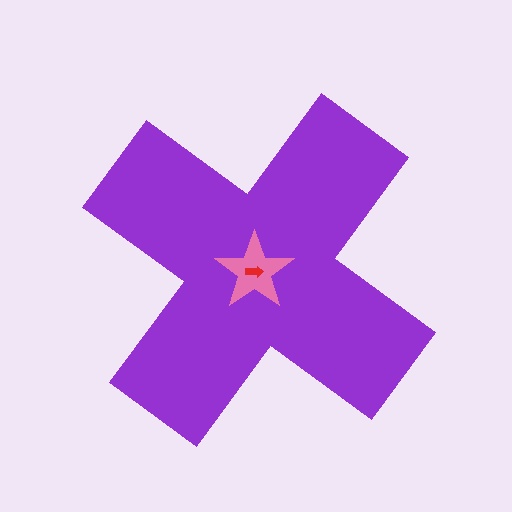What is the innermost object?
The red arrow.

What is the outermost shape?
The purple cross.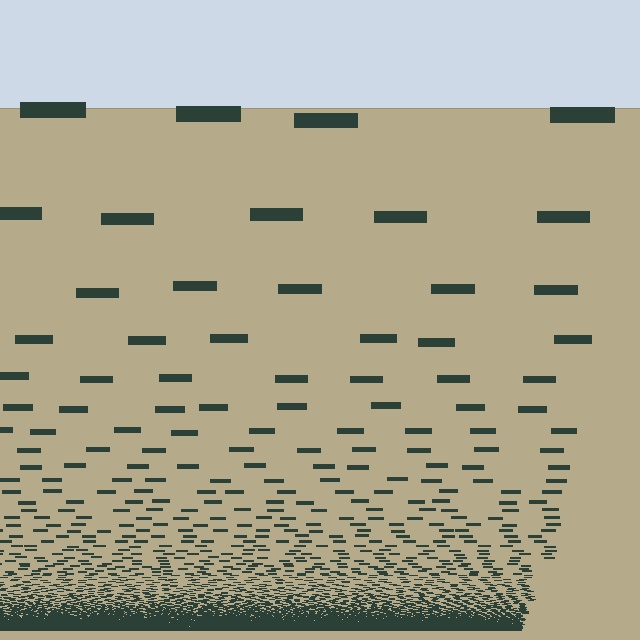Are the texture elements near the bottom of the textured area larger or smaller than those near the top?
Smaller. The gradient is inverted — elements near the bottom are smaller and denser.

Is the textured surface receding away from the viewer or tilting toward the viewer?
The surface appears to tilt toward the viewer. Texture elements get larger and sparser toward the top.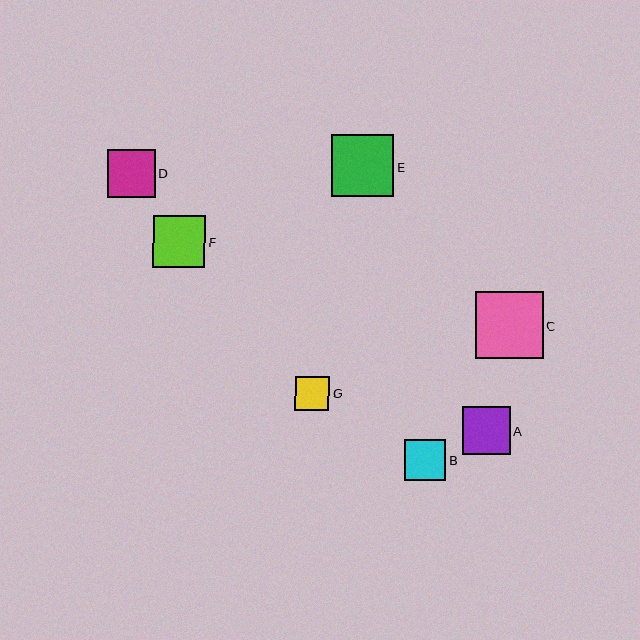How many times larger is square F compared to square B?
Square F is approximately 1.3 times the size of square B.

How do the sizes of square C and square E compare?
Square C and square E are approximately the same size.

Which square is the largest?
Square C is the largest with a size of approximately 67 pixels.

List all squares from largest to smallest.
From largest to smallest: C, E, F, A, D, B, G.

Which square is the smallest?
Square G is the smallest with a size of approximately 34 pixels.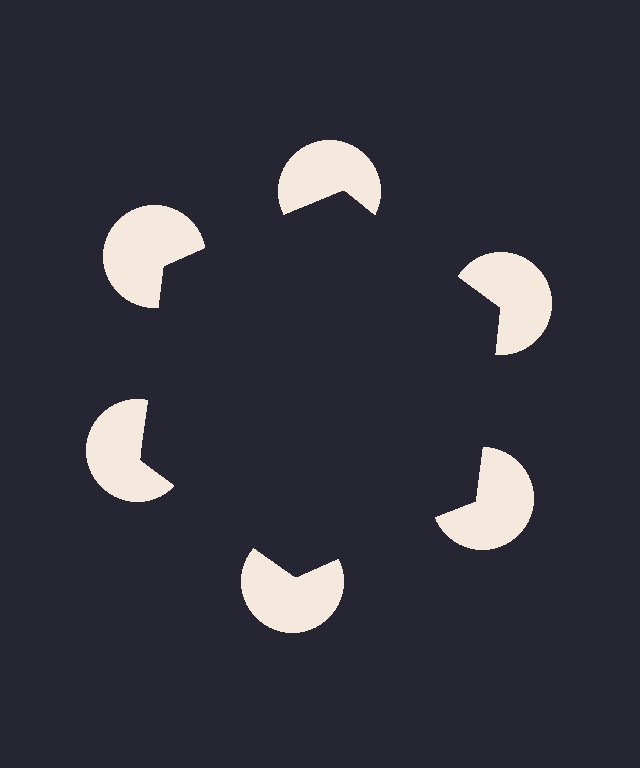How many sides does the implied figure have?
6 sides.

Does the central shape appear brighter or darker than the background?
It typically appears slightly darker than the background, even though no actual brightness change is drawn.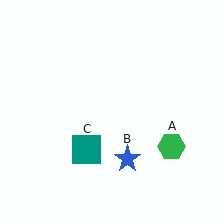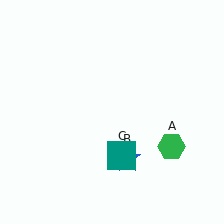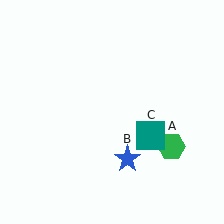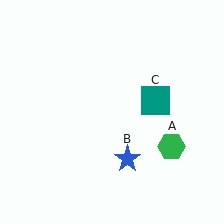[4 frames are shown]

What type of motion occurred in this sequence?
The teal square (object C) rotated counterclockwise around the center of the scene.